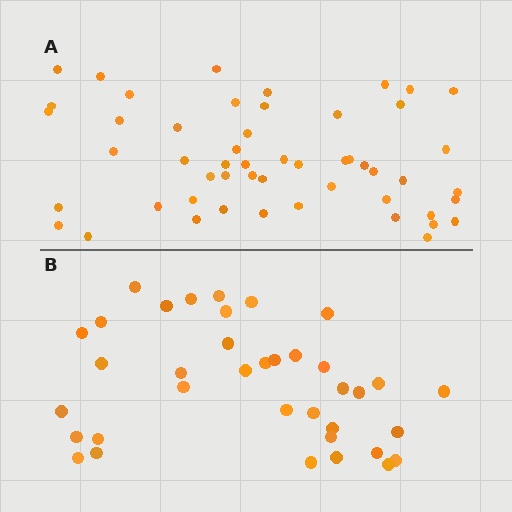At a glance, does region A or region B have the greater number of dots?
Region A (the top region) has more dots.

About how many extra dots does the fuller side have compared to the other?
Region A has approximately 15 more dots than region B.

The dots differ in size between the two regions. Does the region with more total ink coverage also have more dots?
No. Region B has more total ink coverage because its dots are larger, but region A actually contains more individual dots. Total area can be misleading — the number of items is what matters here.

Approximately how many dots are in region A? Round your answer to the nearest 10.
About 50 dots. (The exact count is 52, which rounds to 50.)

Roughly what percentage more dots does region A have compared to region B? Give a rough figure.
About 40% more.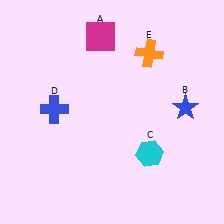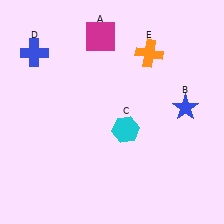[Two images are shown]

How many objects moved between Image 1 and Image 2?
2 objects moved between the two images.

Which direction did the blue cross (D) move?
The blue cross (D) moved up.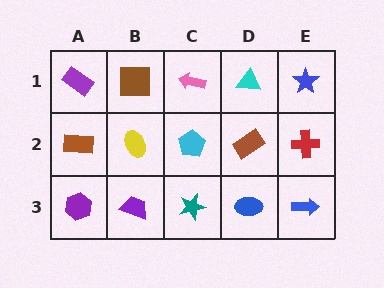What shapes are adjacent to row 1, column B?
A yellow ellipse (row 2, column B), a purple rectangle (row 1, column A), a pink arrow (row 1, column C).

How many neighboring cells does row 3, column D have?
3.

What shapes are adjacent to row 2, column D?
A cyan triangle (row 1, column D), a blue ellipse (row 3, column D), a cyan pentagon (row 2, column C), a red cross (row 2, column E).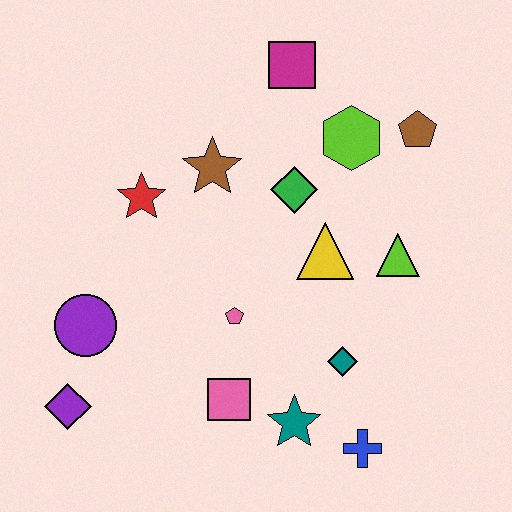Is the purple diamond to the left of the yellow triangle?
Yes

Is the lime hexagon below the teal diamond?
No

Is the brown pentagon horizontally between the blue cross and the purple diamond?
No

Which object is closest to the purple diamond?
The purple circle is closest to the purple diamond.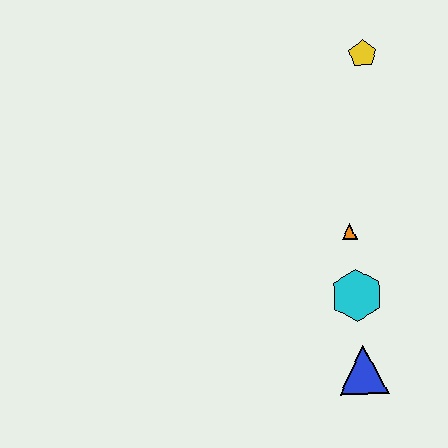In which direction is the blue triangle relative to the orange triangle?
The blue triangle is below the orange triangle.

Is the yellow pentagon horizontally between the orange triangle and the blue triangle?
No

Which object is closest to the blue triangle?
The cyan hexagon is closest to the blue triangle.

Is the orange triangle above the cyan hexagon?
Yes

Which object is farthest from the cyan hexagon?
The yellow pentagon is farthest from the cyan hexagon.